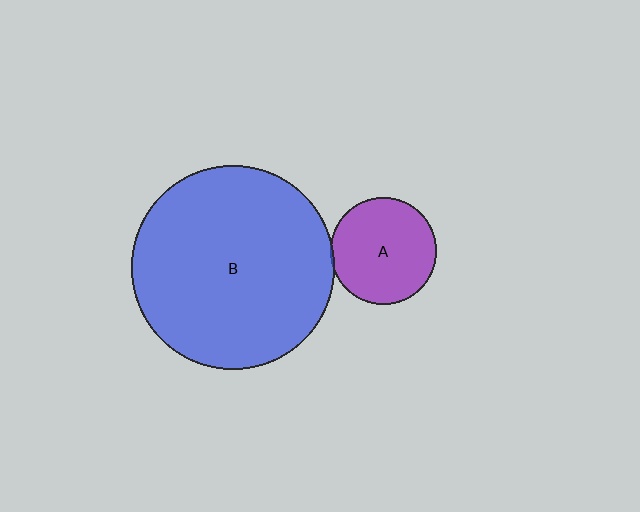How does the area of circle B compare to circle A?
Approximately 3.6 times.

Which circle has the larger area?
Circle B (blue).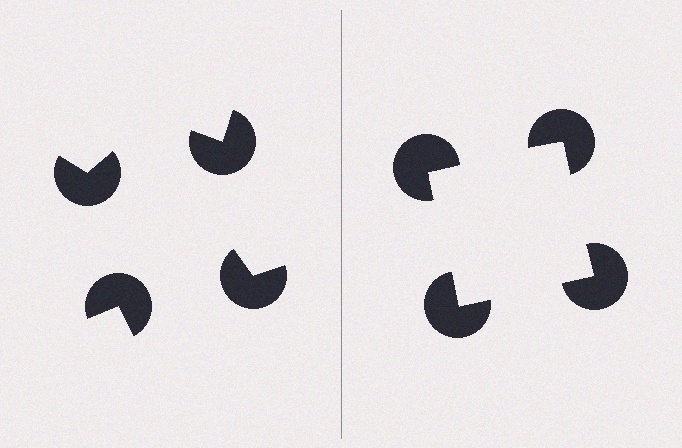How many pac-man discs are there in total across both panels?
8 — 4 on each side.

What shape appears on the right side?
An illusory square.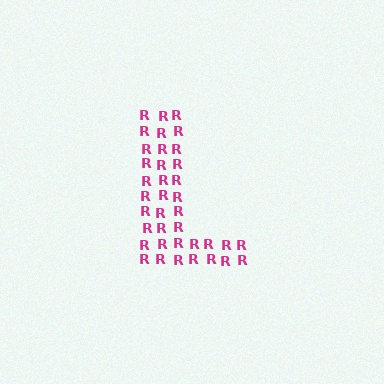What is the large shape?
The large shape is the letter L.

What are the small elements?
The small elements are letter R's.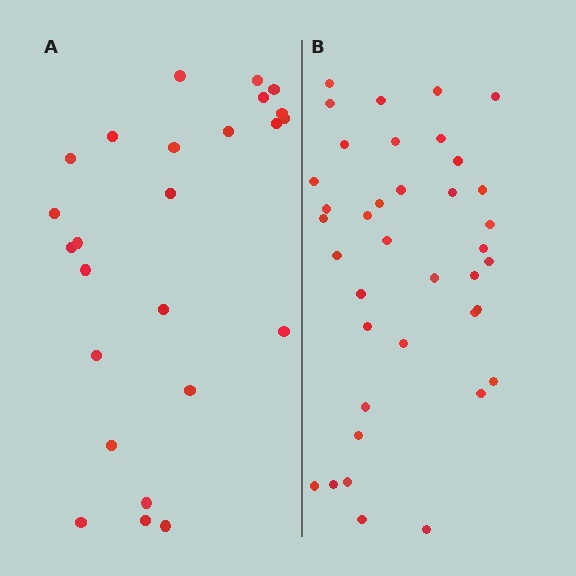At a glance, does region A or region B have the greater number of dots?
Region B (the right region) has more dots.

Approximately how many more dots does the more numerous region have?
Region B has approximately 15 more dots than region A.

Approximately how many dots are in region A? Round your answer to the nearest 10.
About 20 dots. (The exact count is 25, which rounds to 20.)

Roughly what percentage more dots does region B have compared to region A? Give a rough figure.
About 50% more.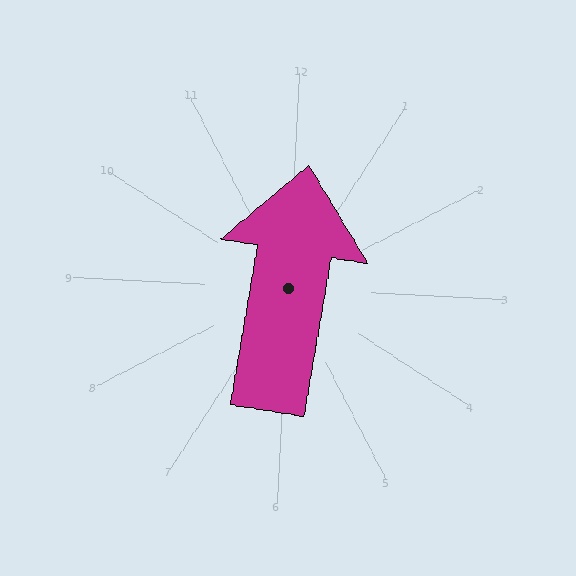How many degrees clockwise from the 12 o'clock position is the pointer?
Approximately 7 degrees.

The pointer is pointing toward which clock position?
Roughly 12 o'clock.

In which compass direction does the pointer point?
North.